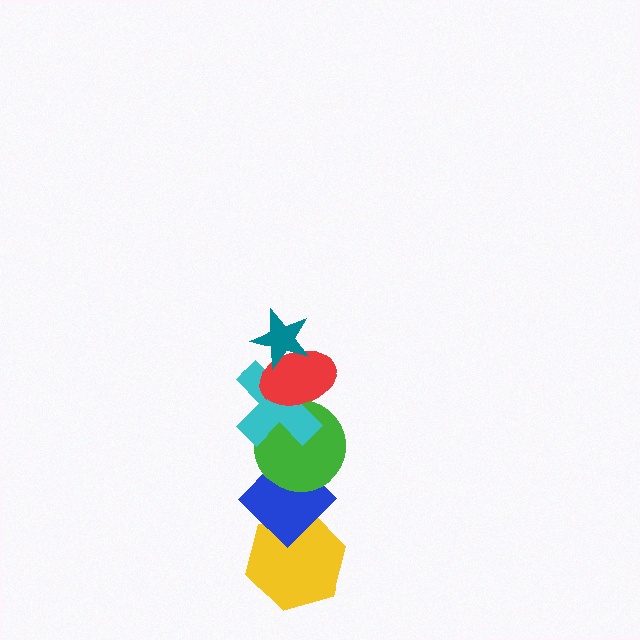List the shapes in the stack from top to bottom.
From top to bottom: the teal star, the red ellipse, the cyan cross, the green circle, the blue diamond, the yellow hexagon.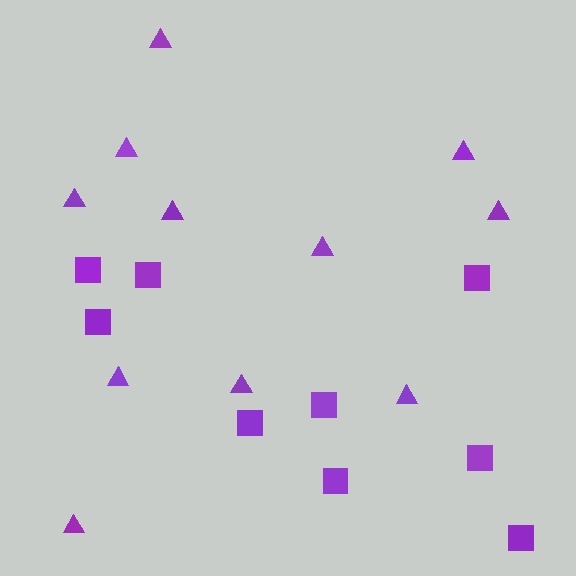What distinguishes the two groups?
There are 2 groups: one group of squares (9) and one group of triangles (11).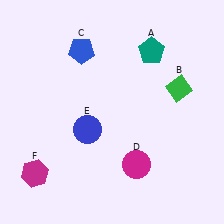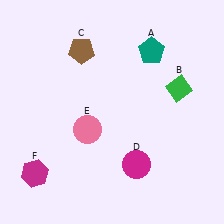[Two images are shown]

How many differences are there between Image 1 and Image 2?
There are 2 differences between the two images.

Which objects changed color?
C changed from blue to brown. E changed from blue to pink.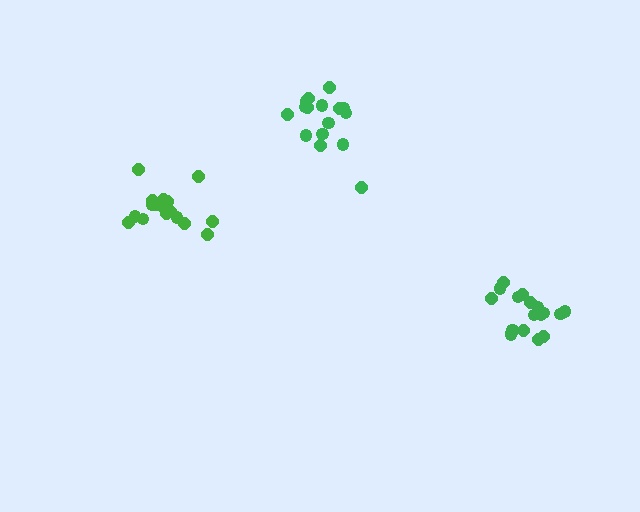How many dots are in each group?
Group 1: 19 dots, Group 2: 16 dots, Group 3: 18 dots (53 total).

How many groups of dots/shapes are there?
There are 3 groups.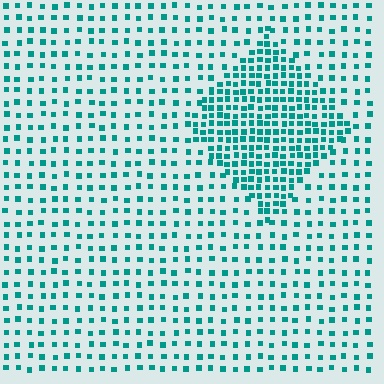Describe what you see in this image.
The image contains small teal elements arranged at two different densities. A diamond-shaped region is visible where the elements are more densely packed than the surrounding area.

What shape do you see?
I see a diamond.